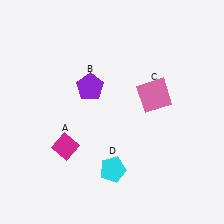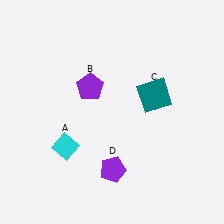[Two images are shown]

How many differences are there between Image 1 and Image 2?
There are 3 differences between the two images.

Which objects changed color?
A changed from magenta to cyan. C changed from pink to teal. D changed from cyan to purple.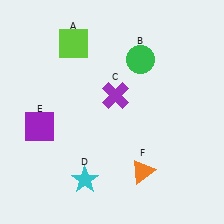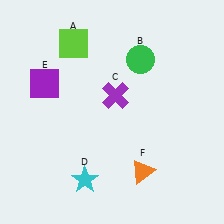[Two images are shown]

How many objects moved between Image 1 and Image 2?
1 object moved between the two images.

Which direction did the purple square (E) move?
The purple square (E) moved up.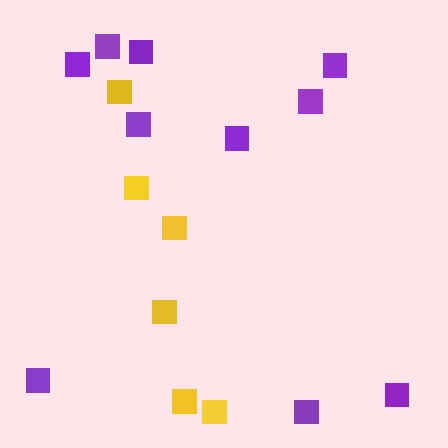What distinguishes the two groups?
There are 2 groups: one group of yellow squares (6) and one group of purple squares (10).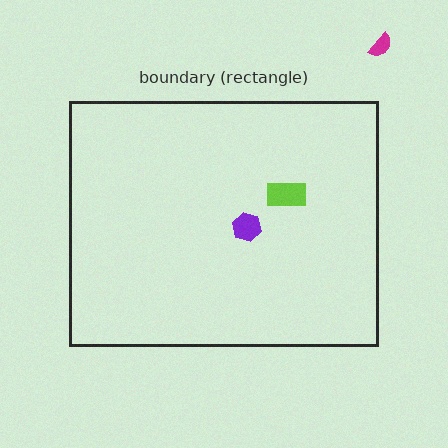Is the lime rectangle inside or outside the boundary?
Inside.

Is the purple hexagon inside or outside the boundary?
Inside.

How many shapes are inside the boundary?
2 inside, 1 outside.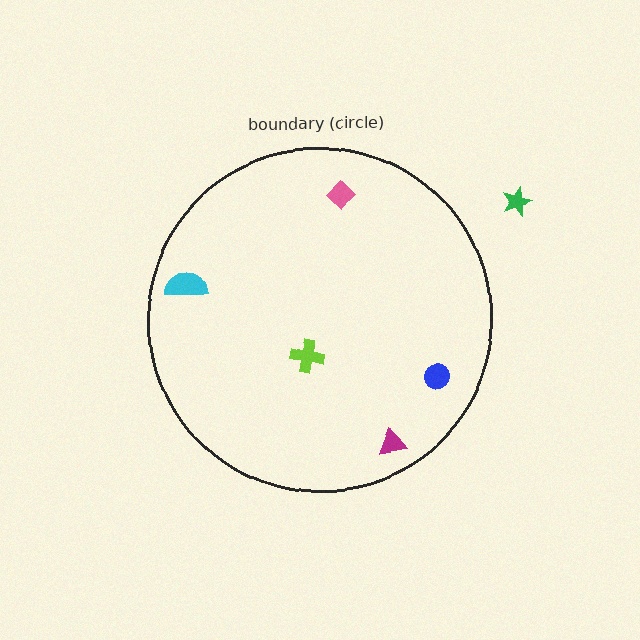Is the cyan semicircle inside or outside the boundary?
Inside.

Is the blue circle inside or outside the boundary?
Inside.